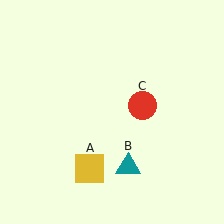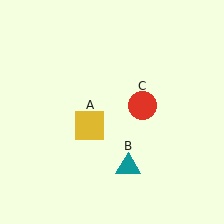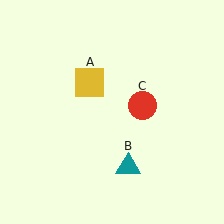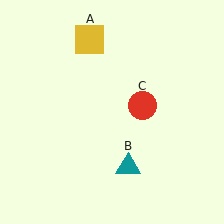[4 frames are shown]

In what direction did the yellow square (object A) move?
The yellow square (object A) moved up.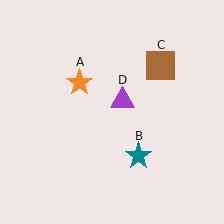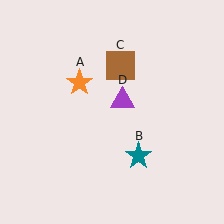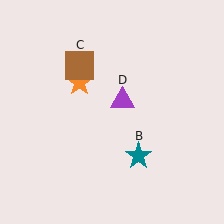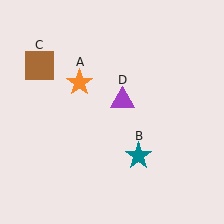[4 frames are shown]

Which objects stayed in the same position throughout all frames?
Orange star (object A) and teal star (object B) and purple triangle (object D) remained stationary.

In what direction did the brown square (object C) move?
The brown square (object C) moved left.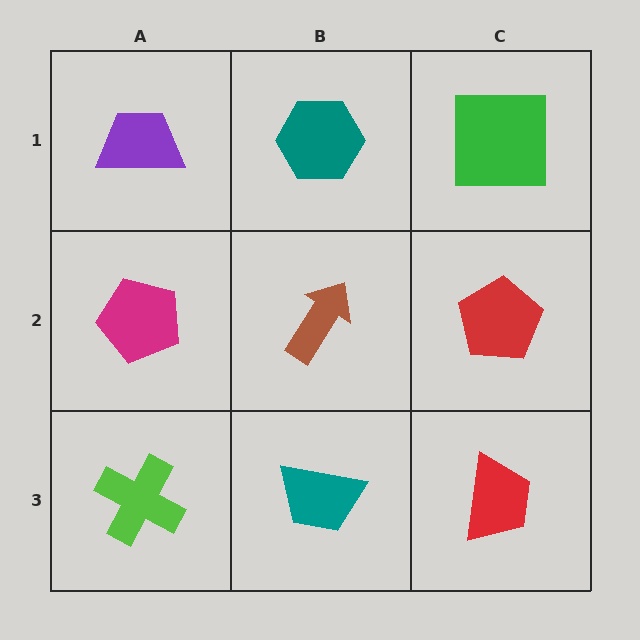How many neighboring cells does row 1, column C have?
2.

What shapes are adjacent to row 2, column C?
A green square (row 1, column C), a red trapezoid (row 3, column C), a brown arrow (row 2, column B).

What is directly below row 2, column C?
A red trapezoid.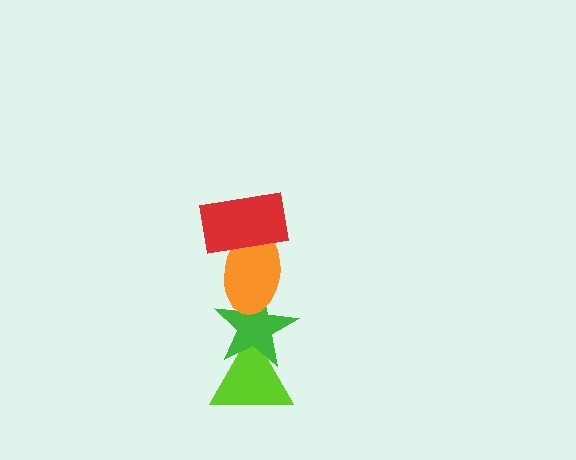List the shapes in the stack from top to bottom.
From top to bottom: the red rectangle, the orange ellipse, the green star, the lime triangle.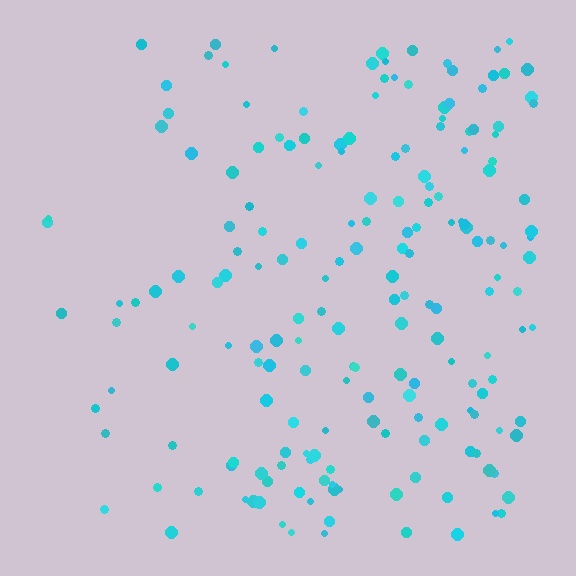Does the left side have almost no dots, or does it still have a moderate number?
Still a moderate number, just noticeably fewer than the right.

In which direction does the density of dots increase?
From left to right, with the right side densest.